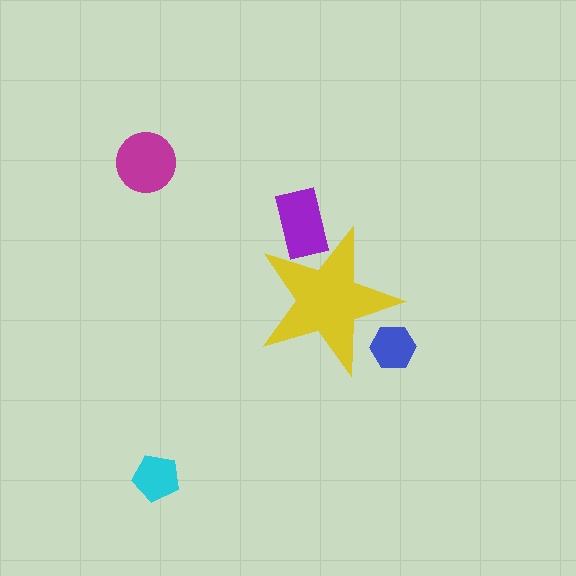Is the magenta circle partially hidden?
No, the magenta circle is fully visible.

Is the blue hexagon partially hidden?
Yes, the blue hexagon is partially hidden behind the yellow star.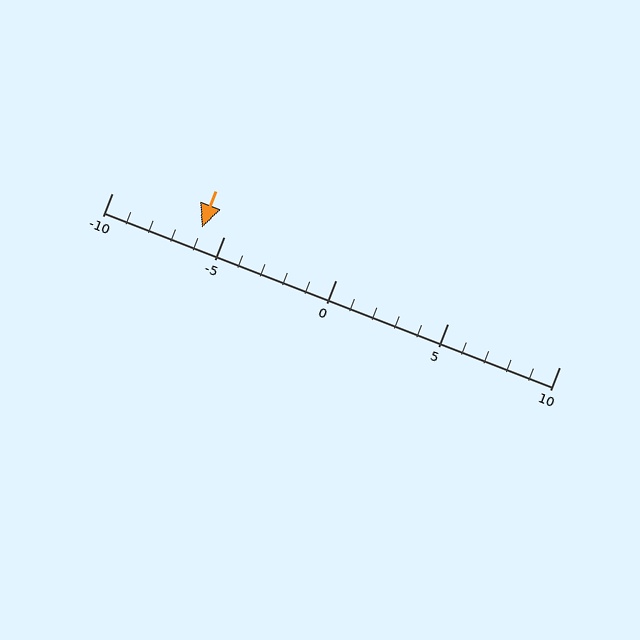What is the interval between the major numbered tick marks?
The major tick marks are spaced 5 units apart.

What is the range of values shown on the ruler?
The ruler shows values from -10 to 10.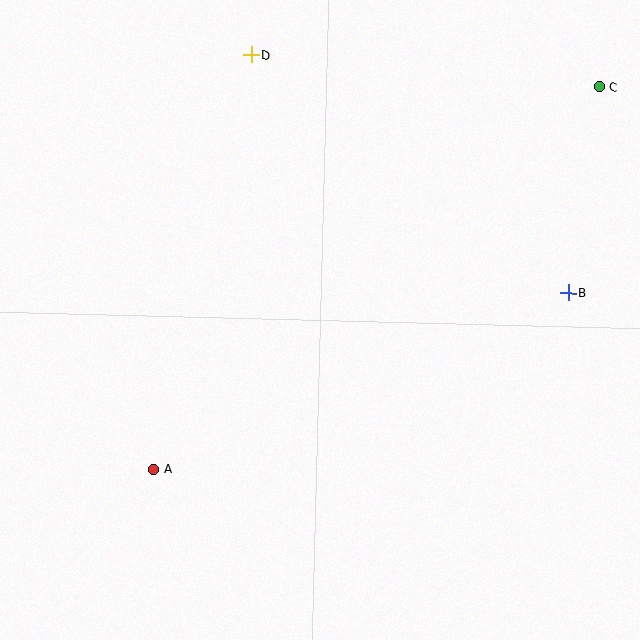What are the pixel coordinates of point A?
Point A is at (154, 469).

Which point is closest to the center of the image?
Point A at (154, 469) is closest to the center.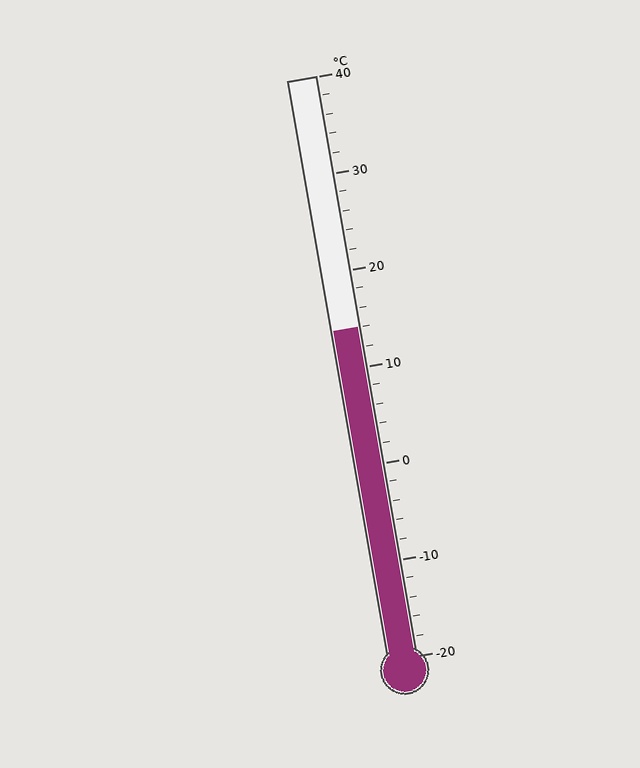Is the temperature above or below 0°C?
The temperature is above 0°C.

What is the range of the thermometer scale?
The thermometer scale ranges from -20°C to 40°C.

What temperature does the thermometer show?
The thermometer shows approximately 14°C.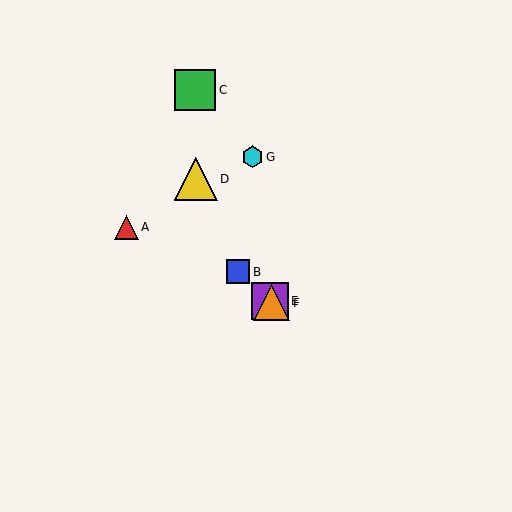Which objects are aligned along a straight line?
Objects B, E, F are aligned along a straight line.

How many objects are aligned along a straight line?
3 objects (B, E, F) are aligned along a straight line.